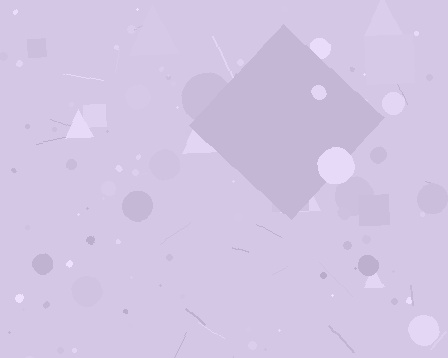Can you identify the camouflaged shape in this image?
The camouflaged shape is a diamond.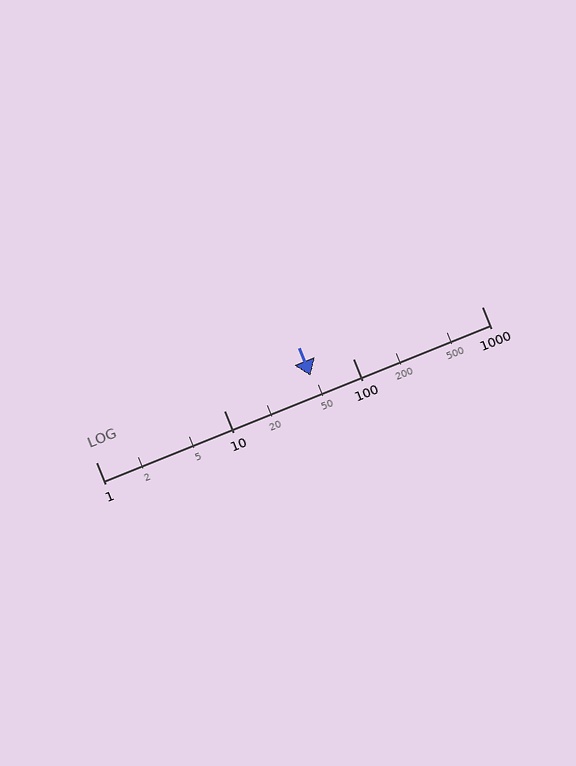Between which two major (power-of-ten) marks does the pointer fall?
The pointer is between 10 and 100.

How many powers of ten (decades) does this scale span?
The scale spans 3 decades, from 1 to 1000.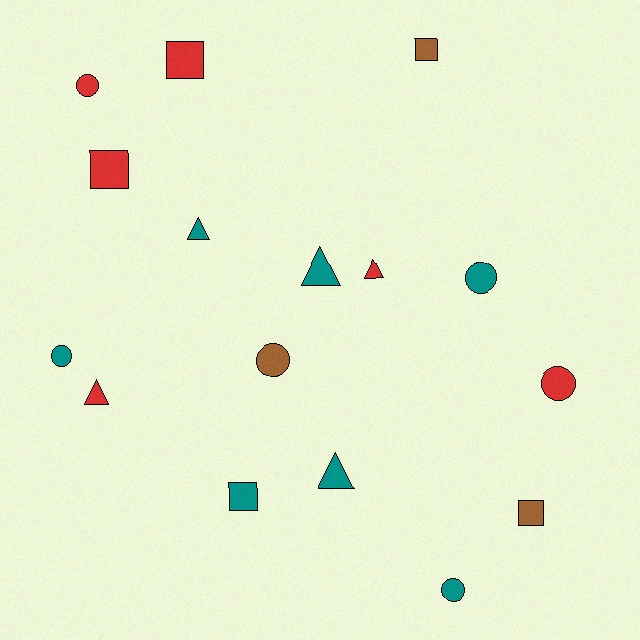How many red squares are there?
There are 2 red squares.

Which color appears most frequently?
Teal, with 7 objects.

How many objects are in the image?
There are 16 objects.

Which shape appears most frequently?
Circle, with 6 objects.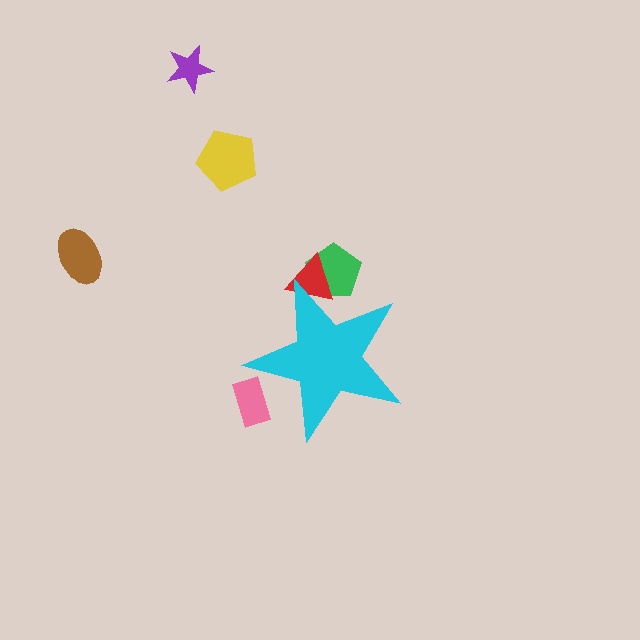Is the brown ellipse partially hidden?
No, the brown ellipse is fully visible.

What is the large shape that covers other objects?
A cyan star.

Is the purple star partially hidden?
No, the purple star is fully visible.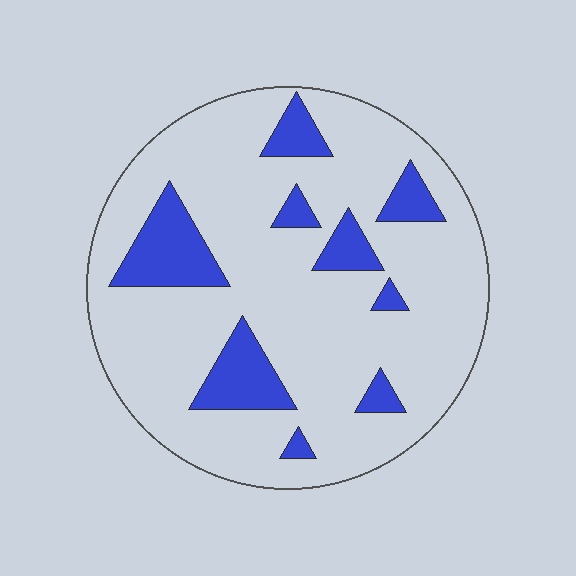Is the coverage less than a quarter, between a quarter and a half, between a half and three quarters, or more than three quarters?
Less than a quarter.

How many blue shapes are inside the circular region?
9.